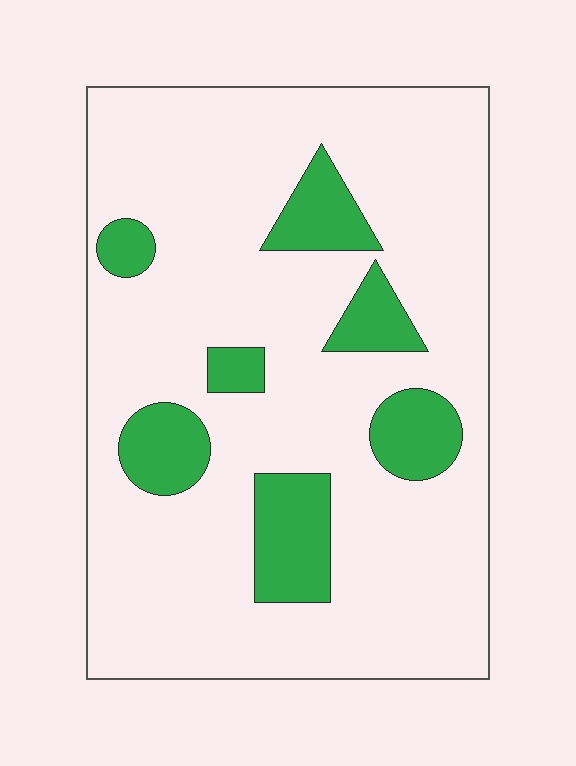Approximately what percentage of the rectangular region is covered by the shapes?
Approximately 15%.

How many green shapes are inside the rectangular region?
7.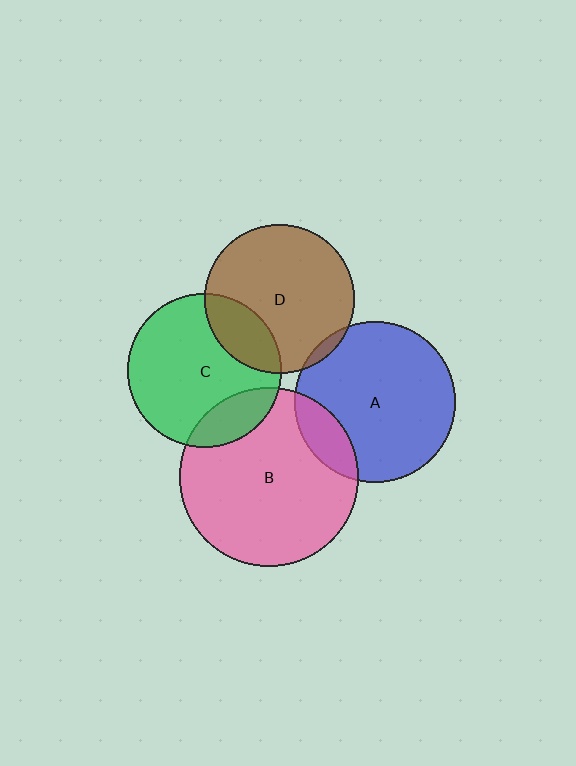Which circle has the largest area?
Circle B (pink).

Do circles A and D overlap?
Yes.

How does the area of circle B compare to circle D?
Approximately 1.4 times.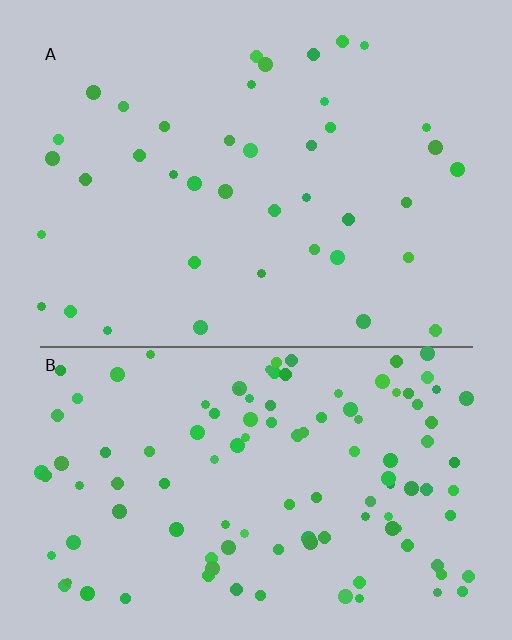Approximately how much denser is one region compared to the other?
Approximately 2.8× — region B over region A.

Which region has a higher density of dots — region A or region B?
B (the bottom).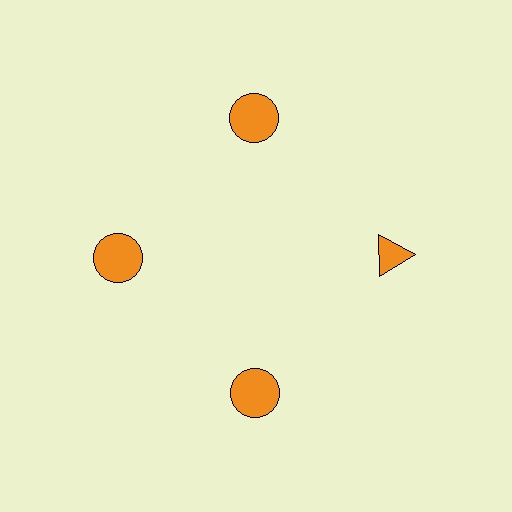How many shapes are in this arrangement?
There are 4 shapes arranged in a ring pattern.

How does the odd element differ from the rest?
It has a different shape: triangle instead of circle.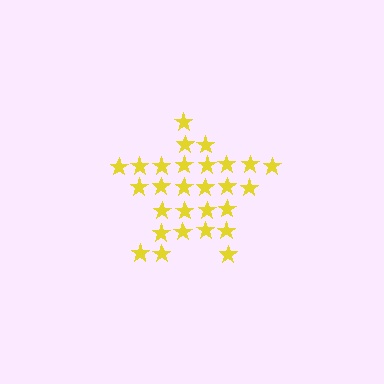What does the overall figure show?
The overall figure shows a star.